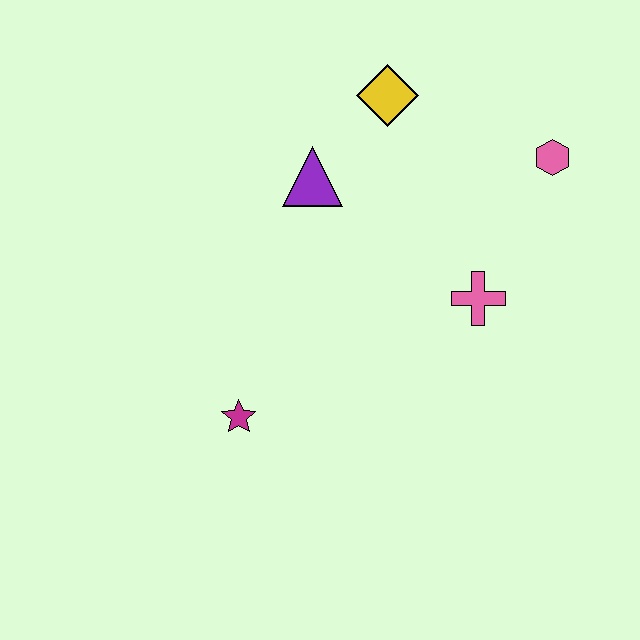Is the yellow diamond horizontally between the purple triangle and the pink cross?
Yes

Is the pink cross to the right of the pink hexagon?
No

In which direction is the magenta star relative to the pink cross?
The magenta star is to the left of the pink cross.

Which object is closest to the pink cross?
The pink hexagon is closest to the pink cross.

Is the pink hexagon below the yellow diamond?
Yes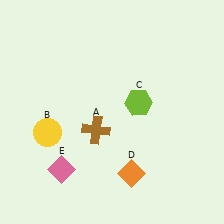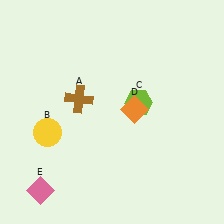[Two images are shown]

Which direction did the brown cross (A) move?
The brown cross (A) moved up.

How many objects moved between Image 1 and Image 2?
3 objects moved between the two images.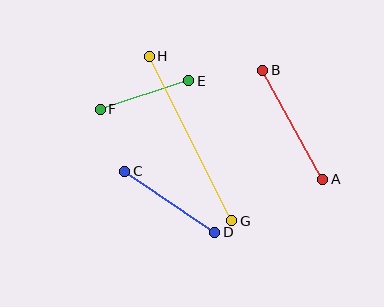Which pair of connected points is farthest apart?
Points G and H are farthest apart.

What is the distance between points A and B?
The distance is approximately 124 pixels.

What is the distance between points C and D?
The distance is approximately 109 pixels.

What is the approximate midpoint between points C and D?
The midpoint is at approximately (170, 202) pixels.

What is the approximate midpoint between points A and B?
The midpoint is at approximately (293, 125) pixels.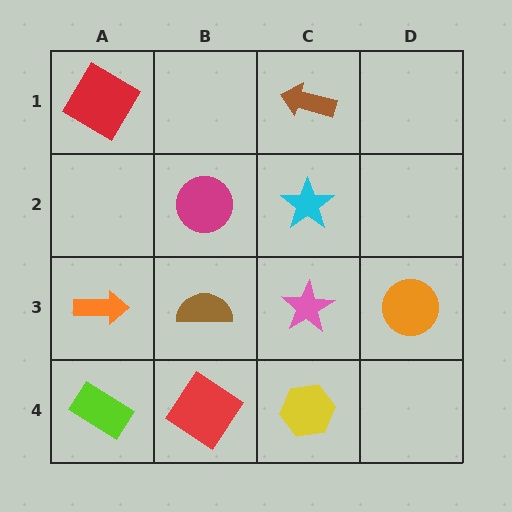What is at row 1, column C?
A brown arrow.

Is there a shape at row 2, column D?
No, that cell is empty.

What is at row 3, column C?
A pink star.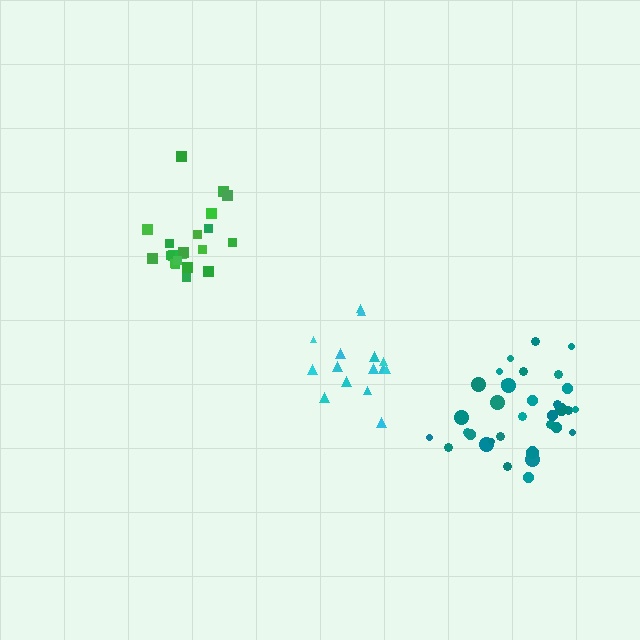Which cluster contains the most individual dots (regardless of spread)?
Teal (34).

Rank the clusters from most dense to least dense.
green, teal, cyan.